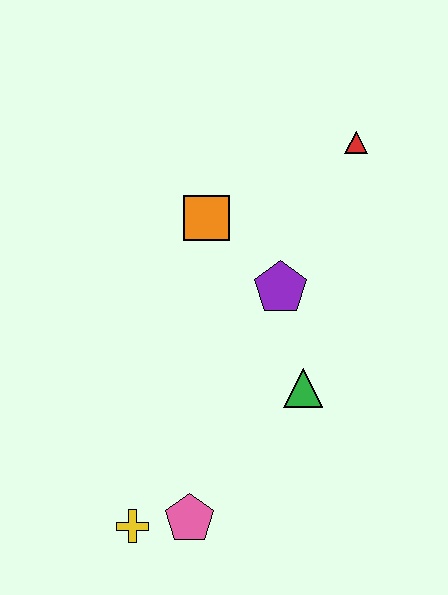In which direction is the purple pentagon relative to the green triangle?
The purple pentagon is above the green triangle.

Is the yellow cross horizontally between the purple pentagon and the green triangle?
No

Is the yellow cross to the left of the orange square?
Yes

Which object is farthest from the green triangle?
The red triangle is farthest from the green triangle.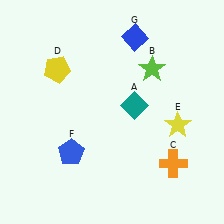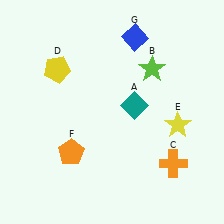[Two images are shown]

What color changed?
The pentagon (F) changed from blue in Image 1 to orange in Image 2.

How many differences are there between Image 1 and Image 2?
There is 1 difference between the two images.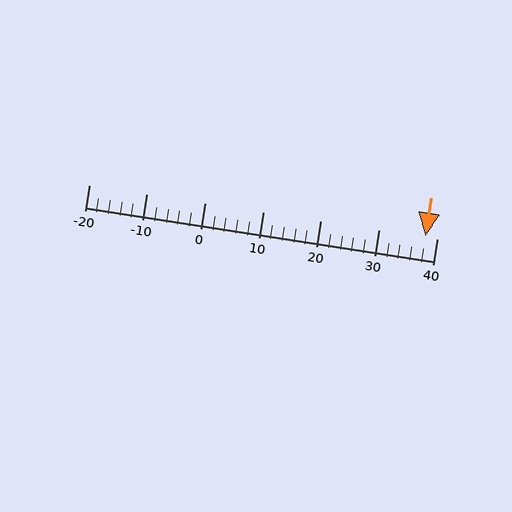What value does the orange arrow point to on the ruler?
The orange arrow points to approximately 38.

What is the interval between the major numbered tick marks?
The major tick marks are spaced 10 units apart.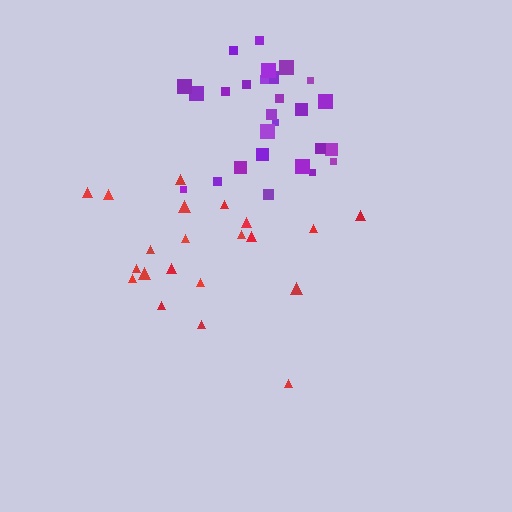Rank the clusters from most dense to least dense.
purple, red.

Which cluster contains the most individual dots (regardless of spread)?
Purple (27).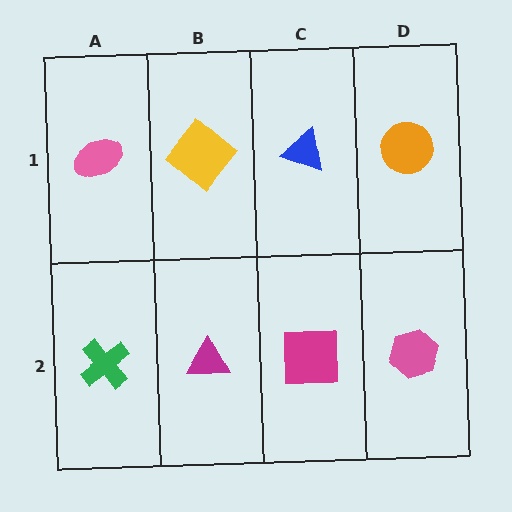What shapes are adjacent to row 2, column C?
A blue triangle (row 1, column C), a magenta triangle (row 2, column B), a pink hexagon (row 2, column D).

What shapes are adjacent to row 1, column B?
A magenta triangle (row 2, column B), a pink ellipse (row 1, column A), a blue triangle (row 1, column C).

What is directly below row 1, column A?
A green cross.